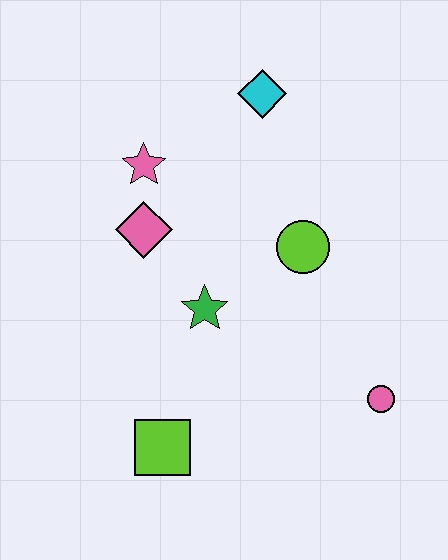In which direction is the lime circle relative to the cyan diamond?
The lime circle is below the cyan diamond.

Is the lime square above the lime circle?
No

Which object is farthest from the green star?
The cyan diamond is farthest from the green star.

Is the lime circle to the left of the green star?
No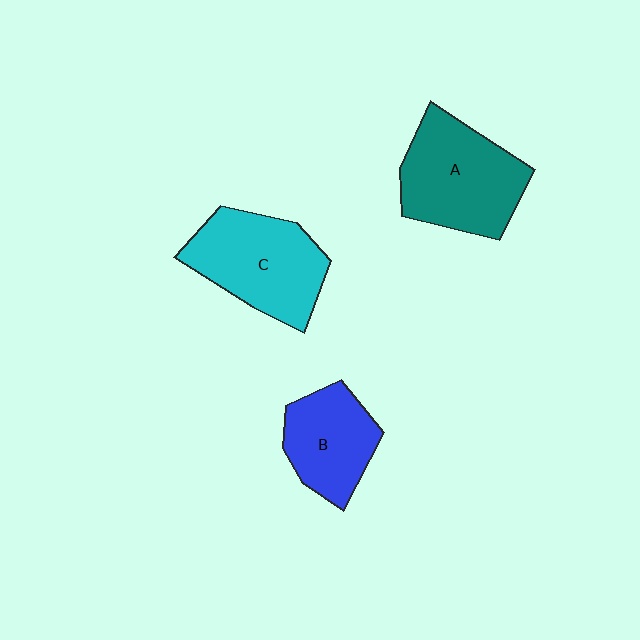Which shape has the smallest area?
Shape B (blue).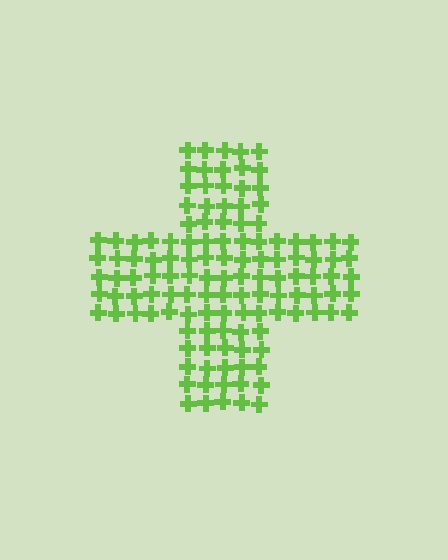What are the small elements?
The small elements are crosses.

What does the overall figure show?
The overall figure shows a cross.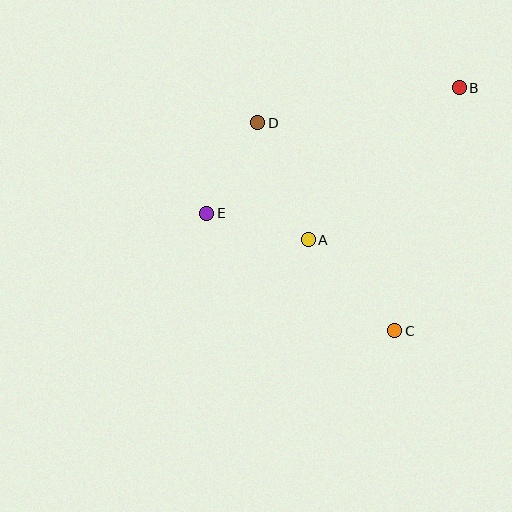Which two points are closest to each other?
Points D and E are closest to each other.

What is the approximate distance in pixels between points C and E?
The distance between C and E is approximately 222 pixels.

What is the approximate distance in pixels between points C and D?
The distance between C and D is approximately 249 pixels.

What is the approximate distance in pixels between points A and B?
The distance between A and B is approximately 215 pixels.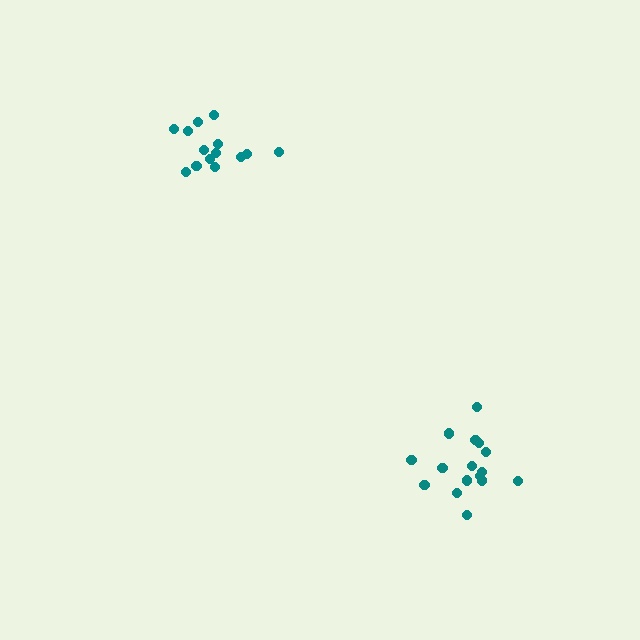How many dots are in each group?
Group 1: 16 dots, Group 2: 14 dots (30 total).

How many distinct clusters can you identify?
There are 2 distinct clusters.